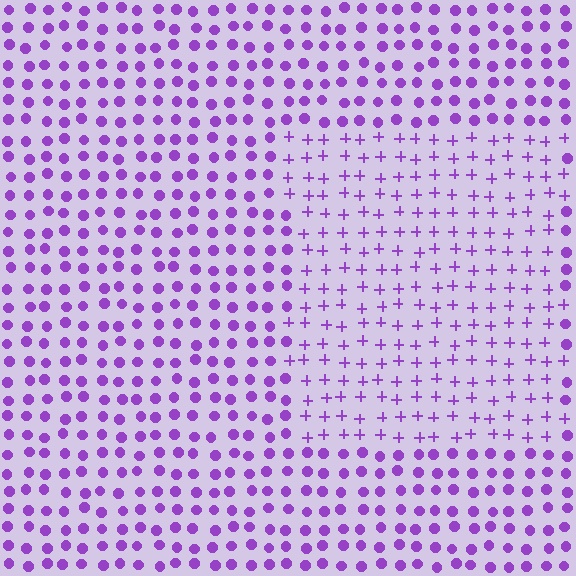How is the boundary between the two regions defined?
The boundary is defined by a change in element shape: plus signs inside vs. circles outside. All elements share the same color and spacing.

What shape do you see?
I see a rectangle.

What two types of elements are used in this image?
The image uses plus signs inside the rectangle region and circles outside it.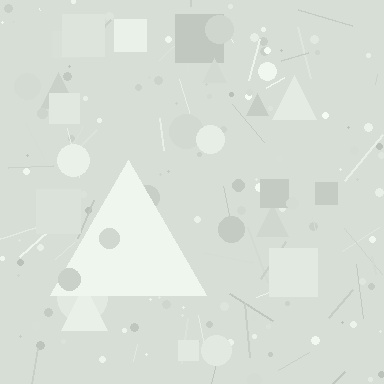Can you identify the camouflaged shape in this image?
The camouflaged shape is a triangle.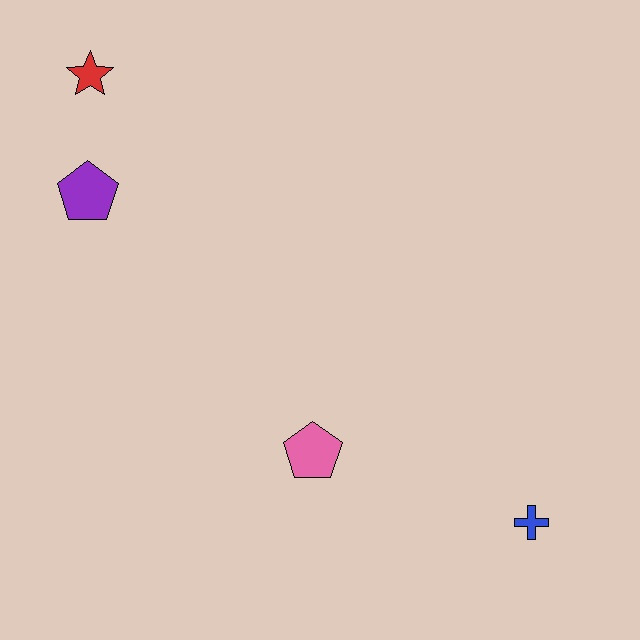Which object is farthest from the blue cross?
The red star is farthest from the blue cross.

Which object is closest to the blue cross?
The pink pentagon is closest to the blue cross.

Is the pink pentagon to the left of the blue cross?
Yes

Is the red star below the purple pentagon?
No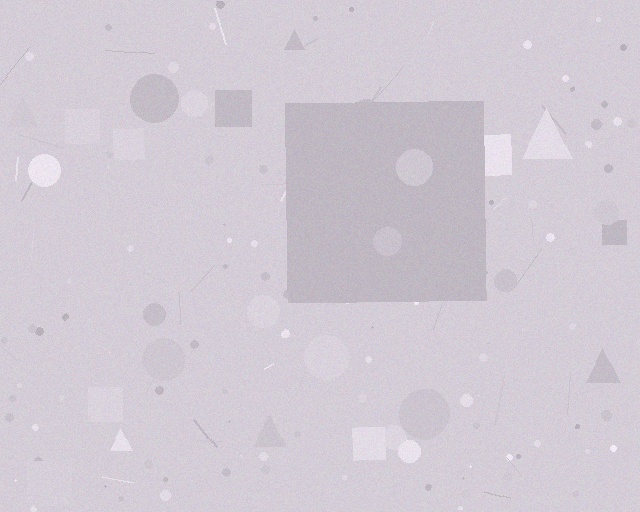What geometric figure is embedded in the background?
A square is embedded in the background.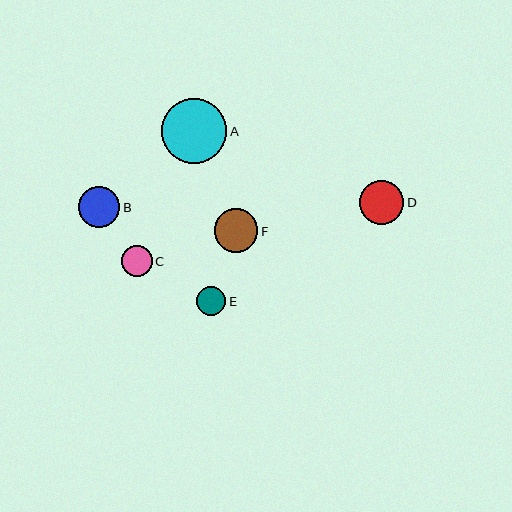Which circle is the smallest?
Circle E is the smallest with a size of approximately 29 pixels.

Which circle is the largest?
Circle A is the largest with a size of approximately 65 pixels.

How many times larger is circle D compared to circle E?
Circle D is approximately 1.5 times the size of circle E.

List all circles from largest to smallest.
From largest to smallest: A, D, F, B, C, E.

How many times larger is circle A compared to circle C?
Circle A is approximately 2.1 times the size of circle C.